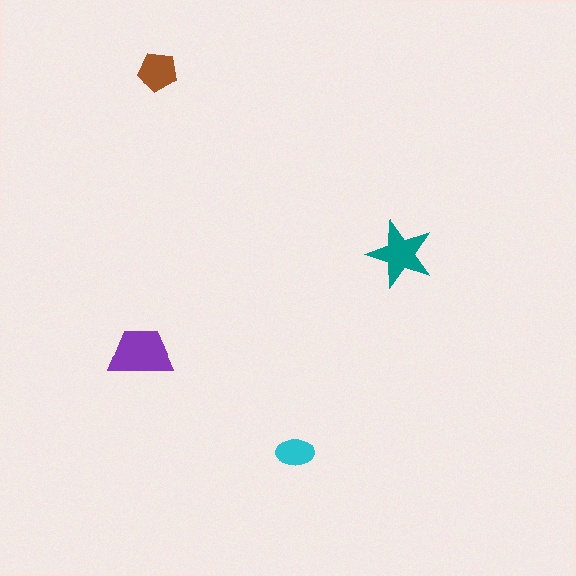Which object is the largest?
The purple trapezoid.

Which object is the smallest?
The cyan ellipse.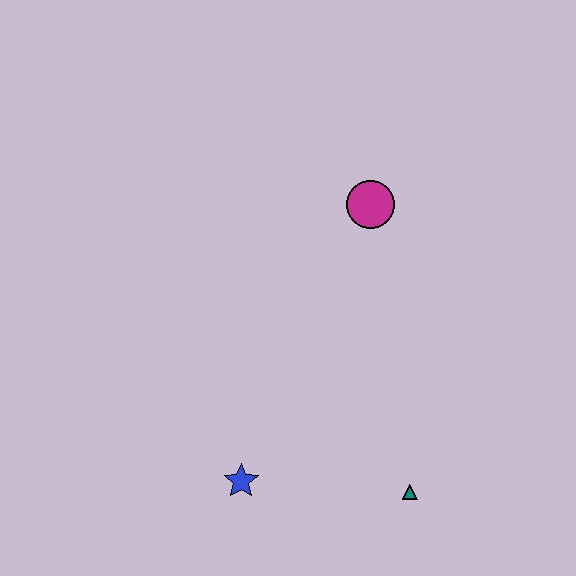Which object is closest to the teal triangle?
The blue star is closest to the teal triangle.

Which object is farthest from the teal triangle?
The magenta circle is farthest from the teal triangle.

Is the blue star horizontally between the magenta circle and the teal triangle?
No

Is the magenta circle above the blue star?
Yes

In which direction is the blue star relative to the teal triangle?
The blue star is to the left of the teal triangle.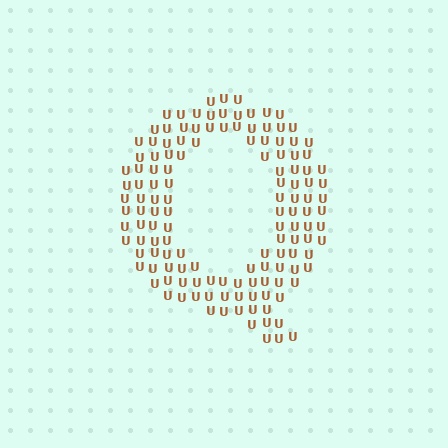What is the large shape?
The large shape is the letter Q.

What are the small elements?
The small elements are letter U's.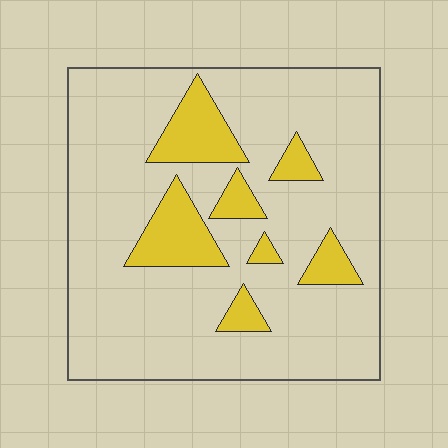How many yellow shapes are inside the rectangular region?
7.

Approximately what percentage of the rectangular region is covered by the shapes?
Approximately 15%.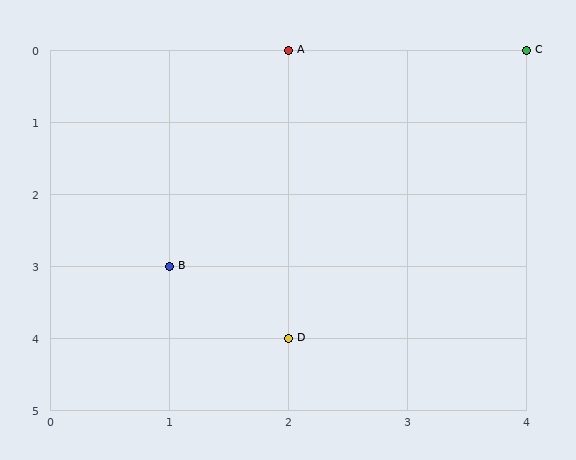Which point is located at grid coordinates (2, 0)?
Point A is at (2, 0).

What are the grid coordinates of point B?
Point B is at grid coordinates (1, 3).